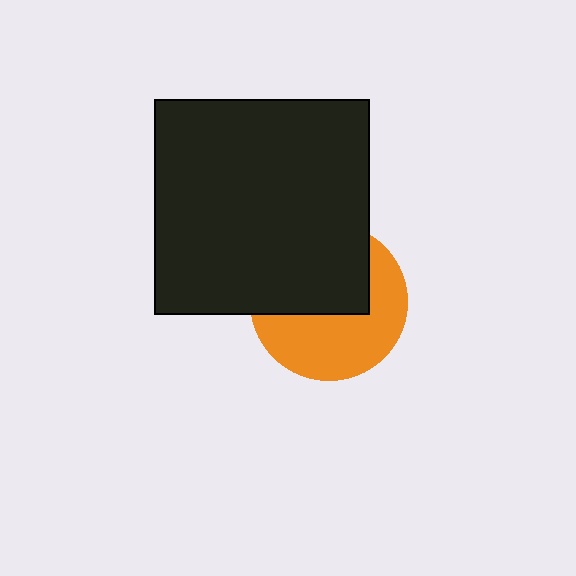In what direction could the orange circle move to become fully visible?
The orange circle could move down. That would shift it out from behind the black square entirely.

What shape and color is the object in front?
The object in front is a black square.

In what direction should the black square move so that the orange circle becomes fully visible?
The black square should move up. That is the shortest direction to clear the overlap and leave the orange circle fully visible.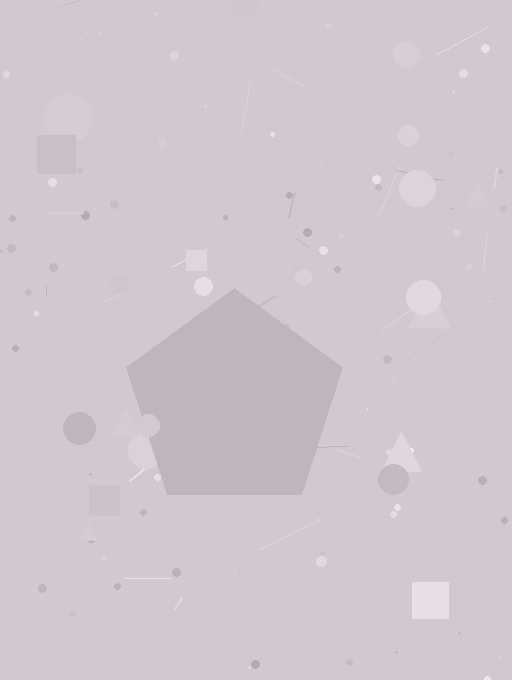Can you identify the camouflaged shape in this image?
The camouflaged shape is a pentagon.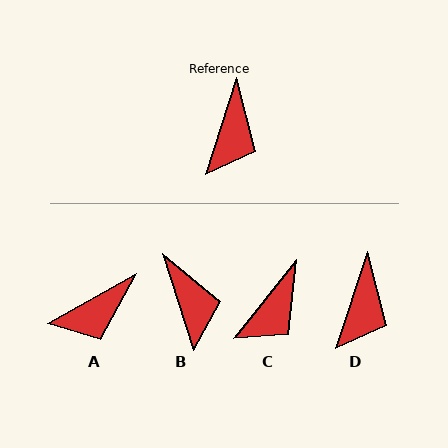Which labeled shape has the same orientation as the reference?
D.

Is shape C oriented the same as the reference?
No, it is off by about 21 degrees.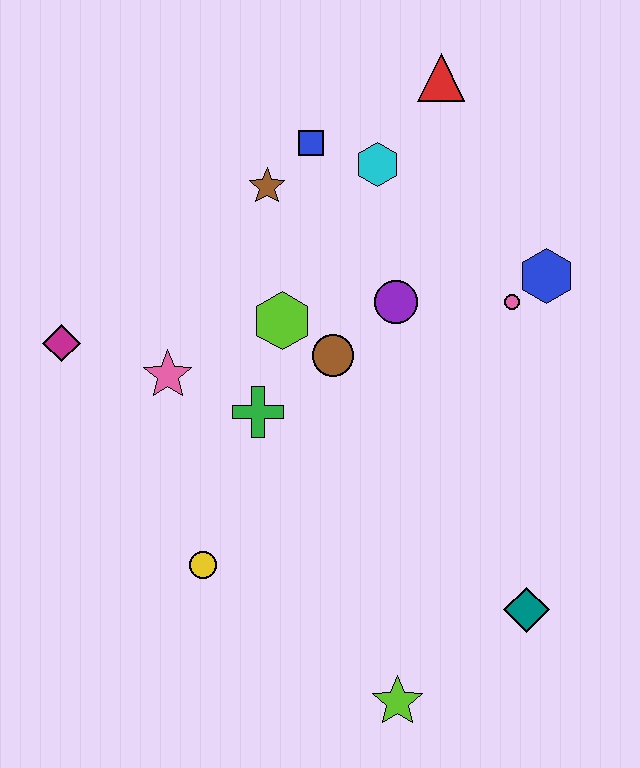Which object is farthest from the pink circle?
The magenta diamond is farthest from the pink circle.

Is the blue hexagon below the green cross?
No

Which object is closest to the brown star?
The blue square is closest to the brown star.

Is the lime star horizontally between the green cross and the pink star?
No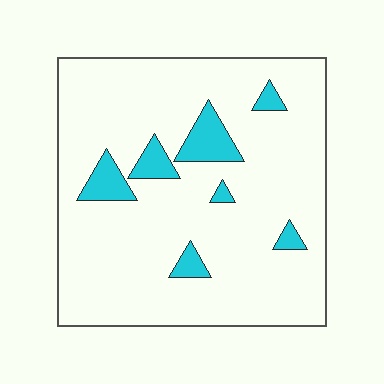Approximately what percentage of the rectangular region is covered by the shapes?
Approximately 10%.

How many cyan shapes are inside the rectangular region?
7.